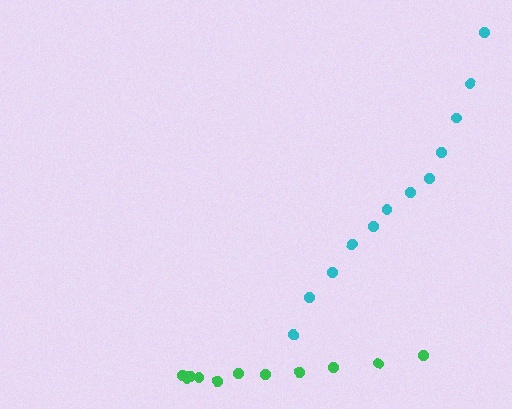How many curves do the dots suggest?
There are 2 distinct paths.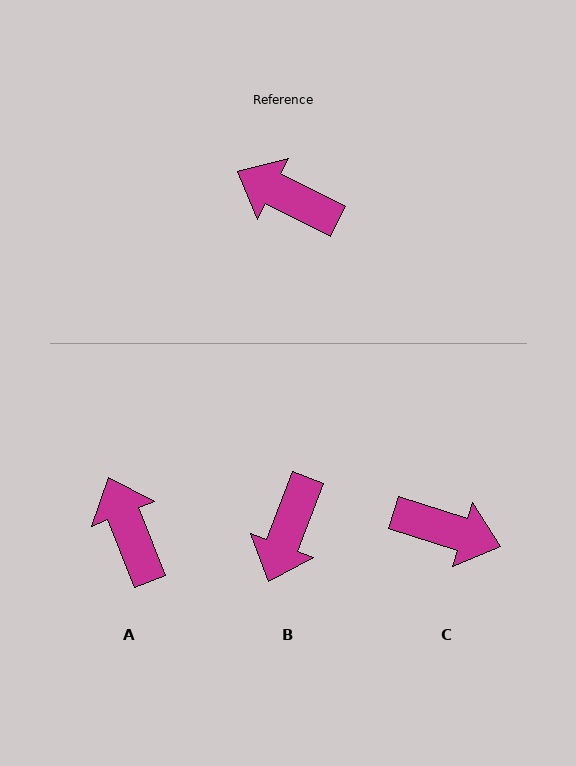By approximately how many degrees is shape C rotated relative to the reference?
Approximately 171 degrees clockwise.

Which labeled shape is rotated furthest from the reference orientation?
C, about 171 degrees away.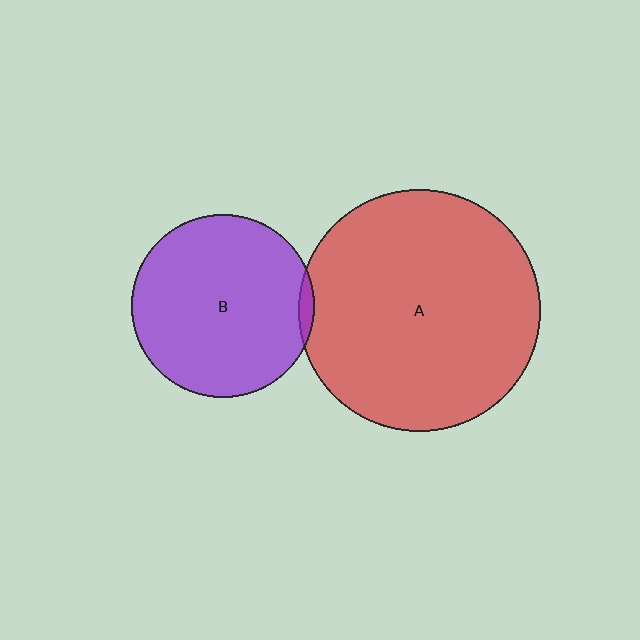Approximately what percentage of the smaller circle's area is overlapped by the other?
Approximately 5%.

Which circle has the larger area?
Circle A (red).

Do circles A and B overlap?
Yes.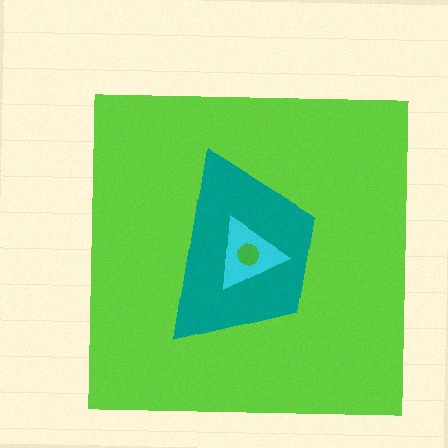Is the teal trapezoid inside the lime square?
Yes.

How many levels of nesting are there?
4.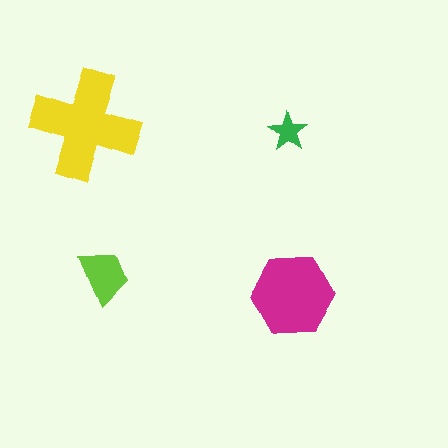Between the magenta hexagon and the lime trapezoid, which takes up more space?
The magenta hexagon.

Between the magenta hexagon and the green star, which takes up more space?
The magenta hexagon.